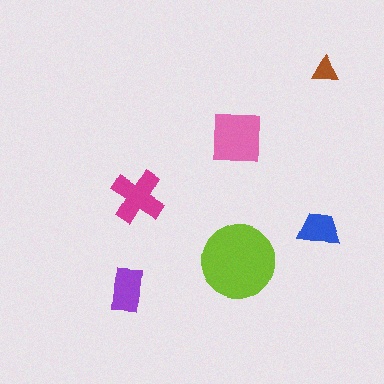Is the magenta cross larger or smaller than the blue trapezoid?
Larger.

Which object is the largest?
The lime circle.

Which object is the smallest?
The brown triangle.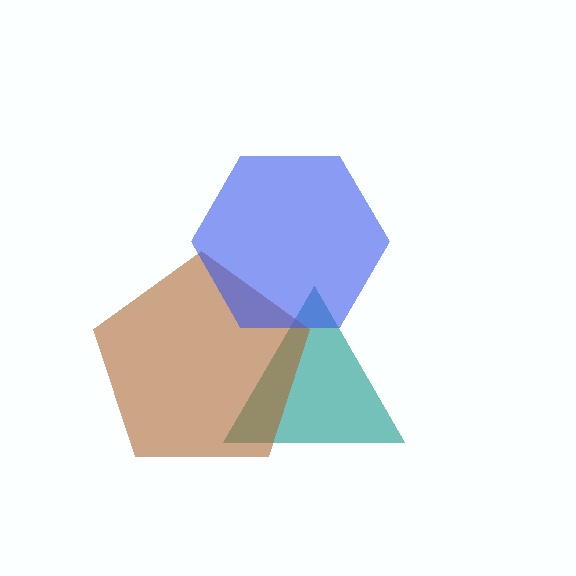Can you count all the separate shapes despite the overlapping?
Yes, there are 3 separate shapes.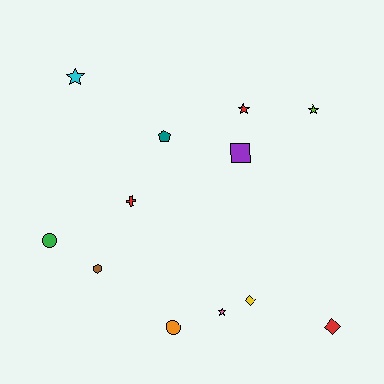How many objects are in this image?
There are 12 objects.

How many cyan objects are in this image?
There is 1 cyan object.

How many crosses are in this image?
There is 1 cross.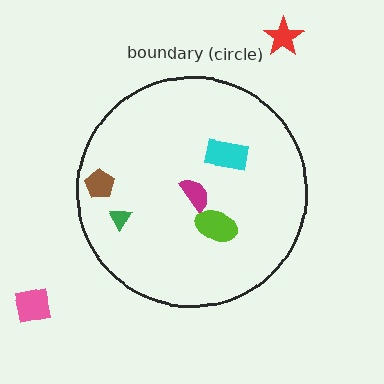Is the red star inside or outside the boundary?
Outside.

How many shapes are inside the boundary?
5 inside, 2 outside.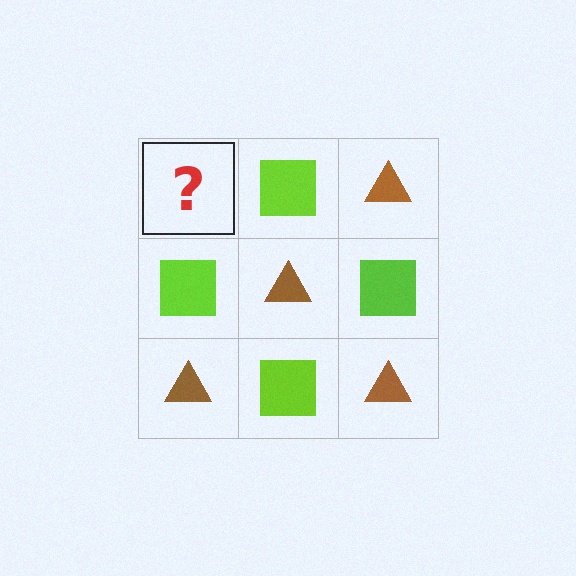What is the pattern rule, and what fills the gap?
The rule is that it alternates brown triangle and lime square in a checkerboard pattern. The gap should be filled with a brown triangle.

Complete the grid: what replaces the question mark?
The question mark should be replaced with a brown triangle.